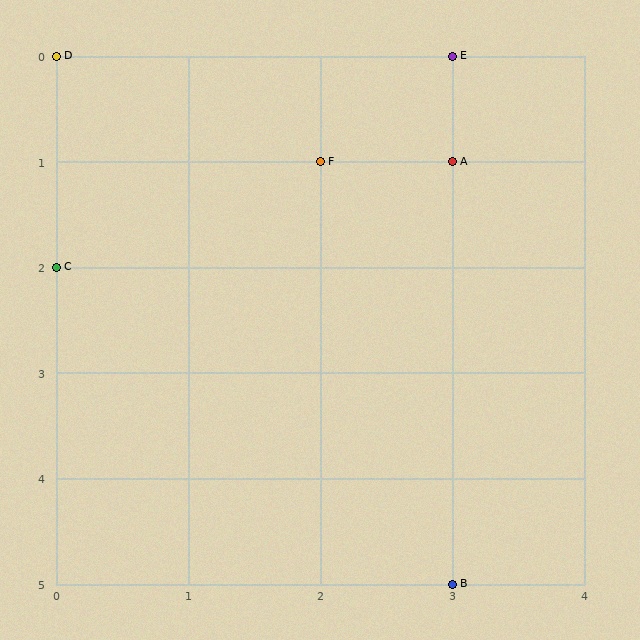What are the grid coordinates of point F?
Point F is at grid coordinates (2, 1).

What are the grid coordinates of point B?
Point B is at grid coordinates (3, 5).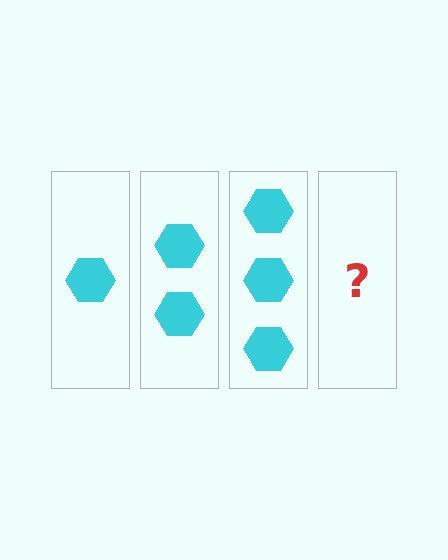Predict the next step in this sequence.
The next step is 4 hexagons.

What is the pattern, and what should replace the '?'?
The pattern is that each step adds one more hexagon. The '?' should be 4 hexagons.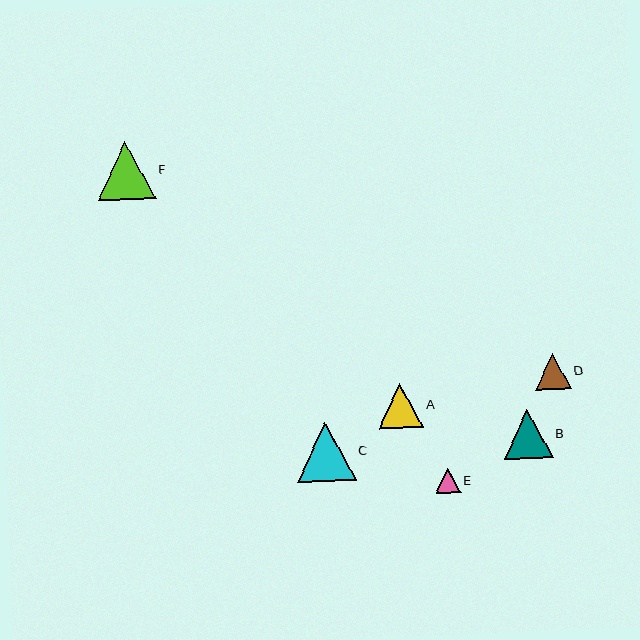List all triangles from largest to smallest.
From largest to smallest: C, F, B, A, D, E.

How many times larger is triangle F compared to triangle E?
Triangle F is approximately 2.3 times the size of triangle E.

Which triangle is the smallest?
Triangle E is the smallest with a size of approximately 25 pixels.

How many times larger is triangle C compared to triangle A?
Triangle C is approximately 1.3 times the size of triangle A.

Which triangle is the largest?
Triangle C is the largest with a size of approximately 59 pixels.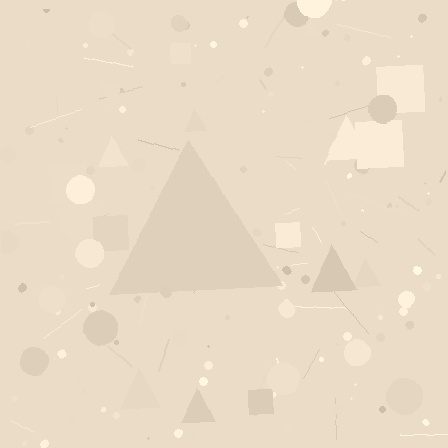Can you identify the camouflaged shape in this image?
The camouflaged shape is a triangle.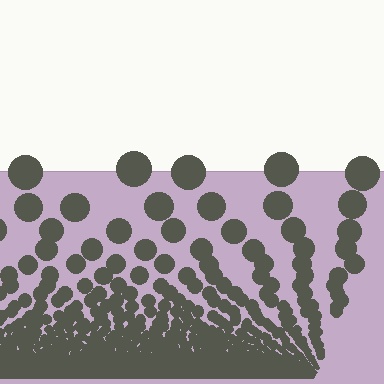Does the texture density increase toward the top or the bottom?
Density increases toward the bottom.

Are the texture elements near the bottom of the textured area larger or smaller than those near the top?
Smaller. The gradient is inverted — elements near the bottom are smaller and denser.